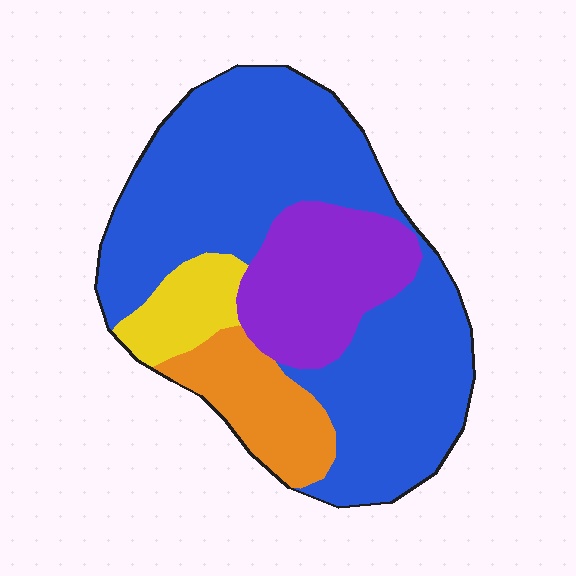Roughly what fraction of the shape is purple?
Purple covers about 20% of the shape.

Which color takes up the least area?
Yellow, at roughly 10%.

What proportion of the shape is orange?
Orange takes up less than a quarter of the shape.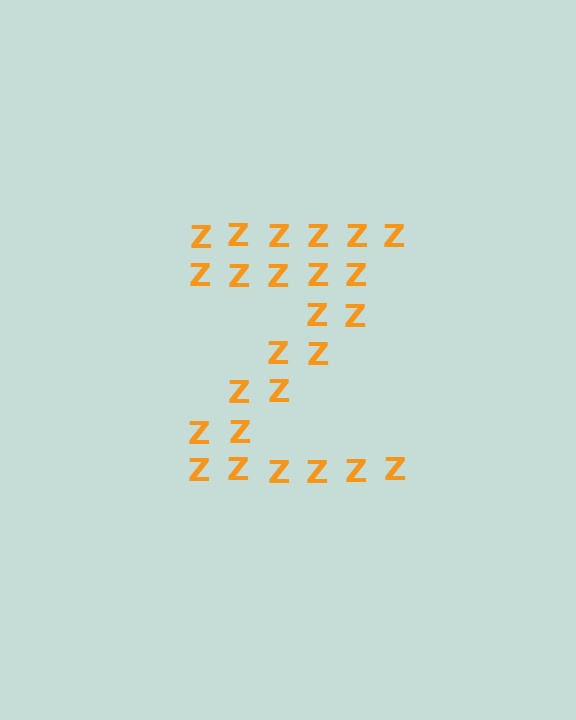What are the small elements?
The small elements are letter Z's.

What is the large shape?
The large shape is the letter Z.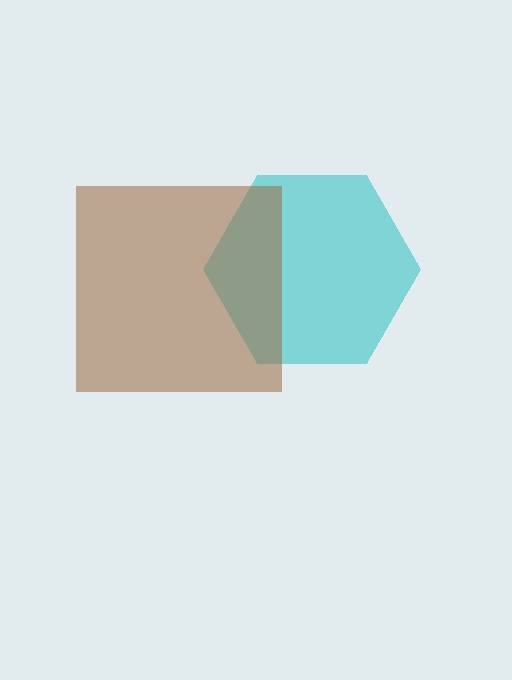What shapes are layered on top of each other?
The layered shapes are: a cyan hexagon, a brown square.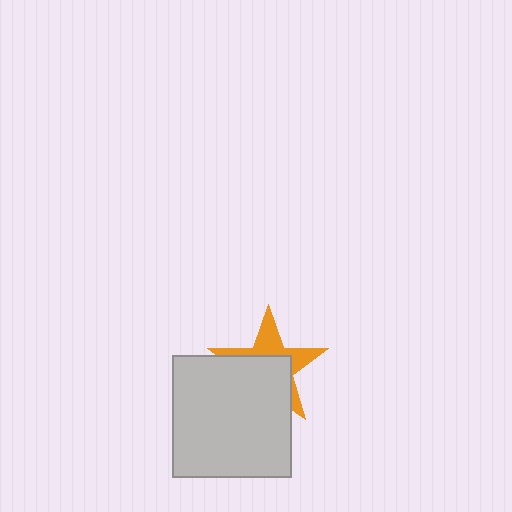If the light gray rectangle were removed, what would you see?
You would see the complete orange star.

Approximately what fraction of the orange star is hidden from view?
Roughly 56% of the orange star is hidden behind the light gray rectangle.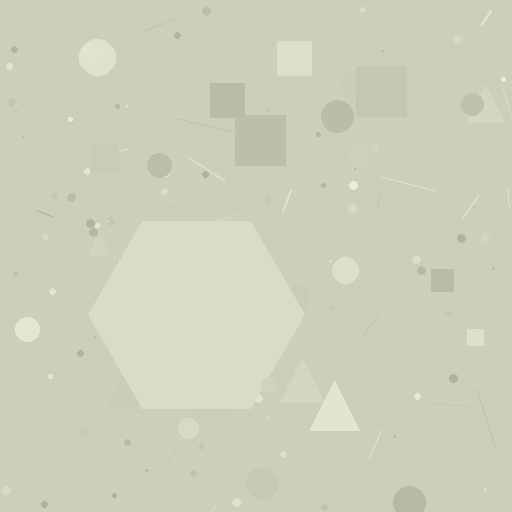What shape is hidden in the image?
A hexagon is hidden in the image.